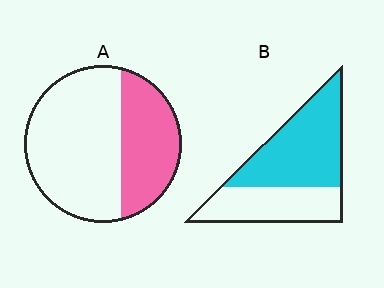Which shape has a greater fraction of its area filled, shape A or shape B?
Shape B.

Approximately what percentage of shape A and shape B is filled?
A is approximately 35% and B is approximately 60%.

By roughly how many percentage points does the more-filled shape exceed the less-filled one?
By roughly 25 percentage points (B over A).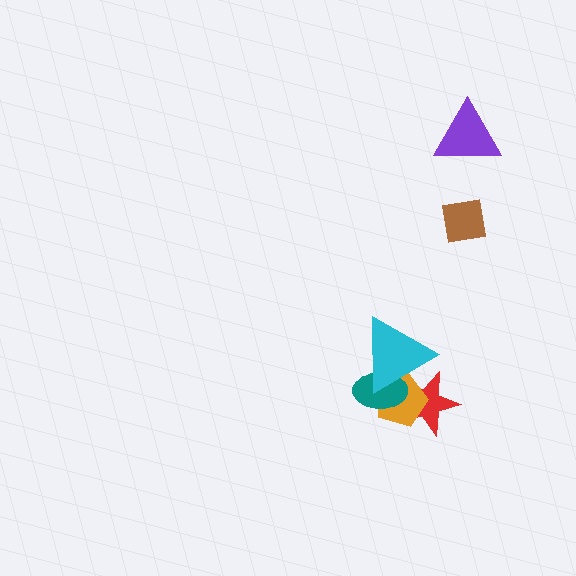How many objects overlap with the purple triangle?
0 objects overlap with the purple triangle.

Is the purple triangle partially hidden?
No, no other shape covers it.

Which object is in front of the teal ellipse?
The cyan triangle is in front of the teal ellipse.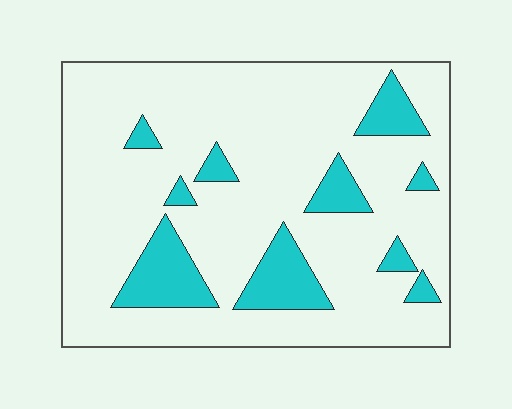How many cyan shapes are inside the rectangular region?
10.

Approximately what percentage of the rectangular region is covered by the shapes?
Approximately 15%.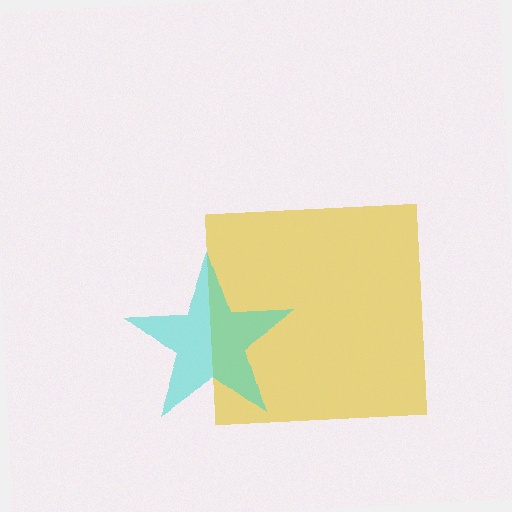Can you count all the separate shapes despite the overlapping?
Yes, there are 2 separate shapes.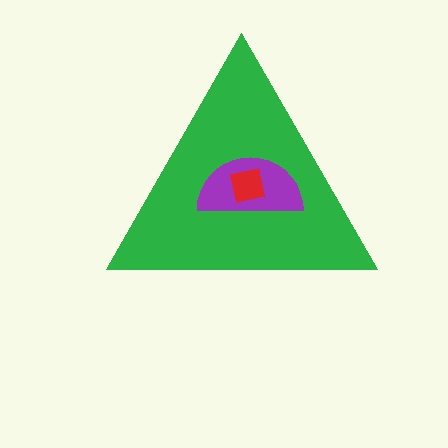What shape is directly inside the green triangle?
The purple semicircle.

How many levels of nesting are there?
3.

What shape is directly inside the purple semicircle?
The red square.